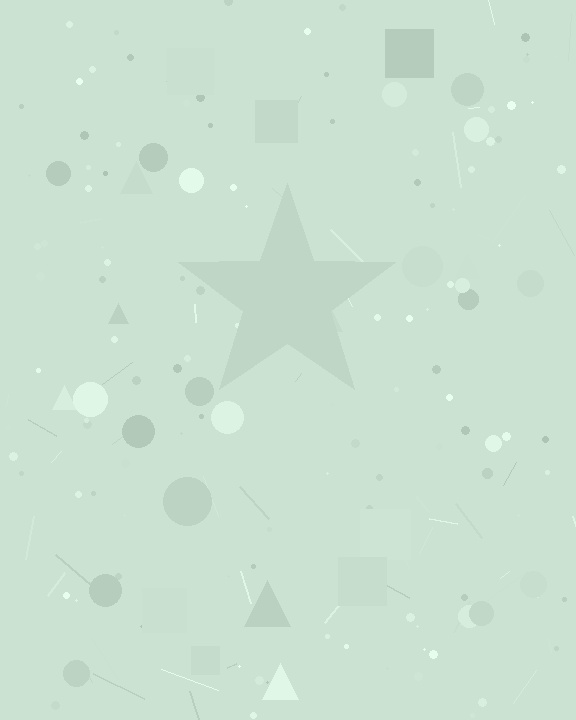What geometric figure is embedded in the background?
A star is embedded in the background.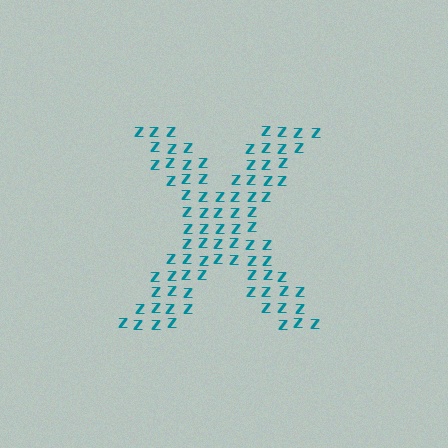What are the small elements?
The small elements are letter Z's.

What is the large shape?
The large shape is the letter X.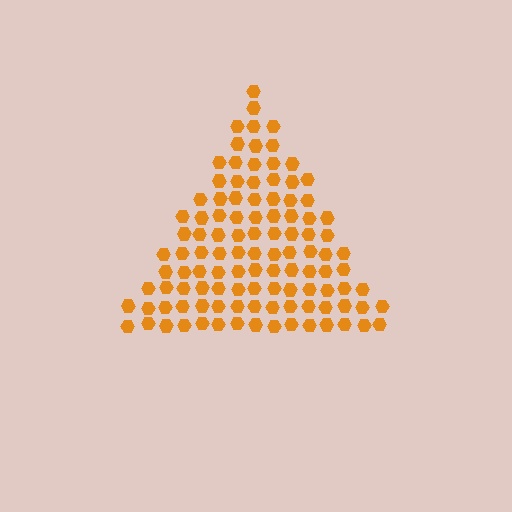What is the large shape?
The large shape is a triangle.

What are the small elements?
The small elements are hexagons.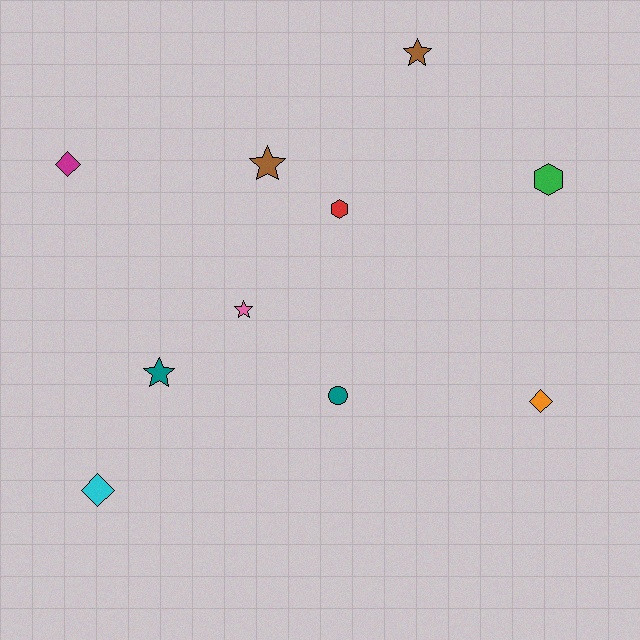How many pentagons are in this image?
There are no pentagons.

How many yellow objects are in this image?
There are no yellow objects.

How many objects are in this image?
There are 10 objects.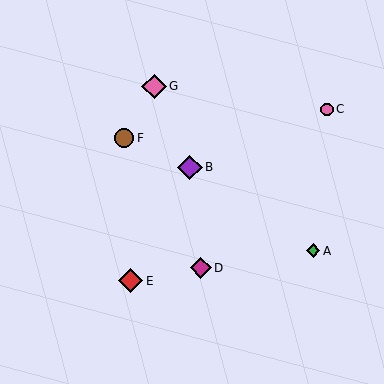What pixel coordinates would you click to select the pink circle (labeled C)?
Click at (327, 109) to select the pink circle C.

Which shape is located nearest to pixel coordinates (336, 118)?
The pink circle (labeled C) at (327, 109) is nearest to that location.